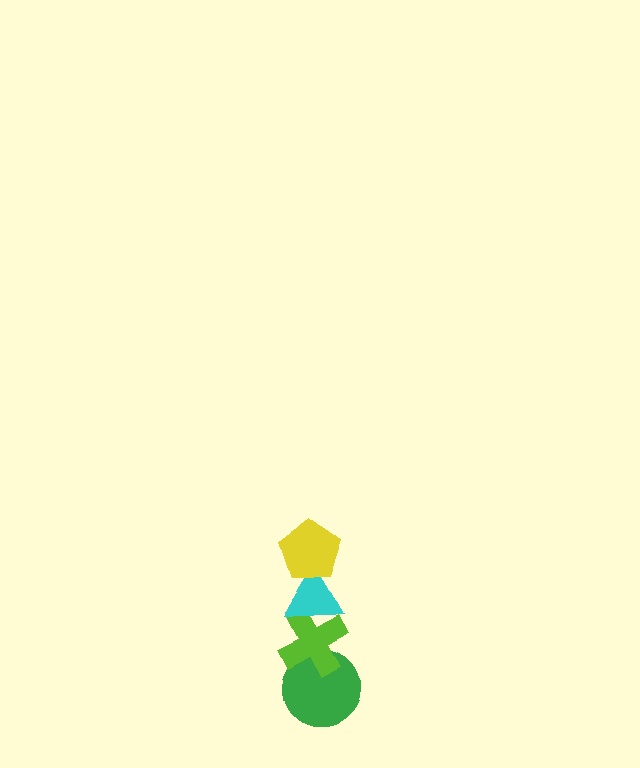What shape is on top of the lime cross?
The cyan triangle is on top of the lime cross.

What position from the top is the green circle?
The green circle is 4th from the top.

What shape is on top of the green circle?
The lime cross is on top of the green circle.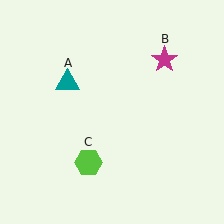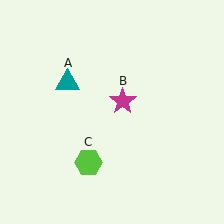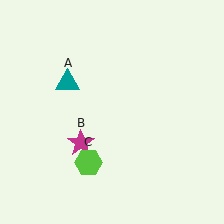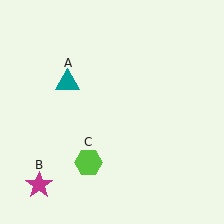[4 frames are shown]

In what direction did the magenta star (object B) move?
The magenta star (object B) moved down and to the left.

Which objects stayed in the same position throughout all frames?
Teal triangle (object A) and lime hexagon (object C) remained stationary.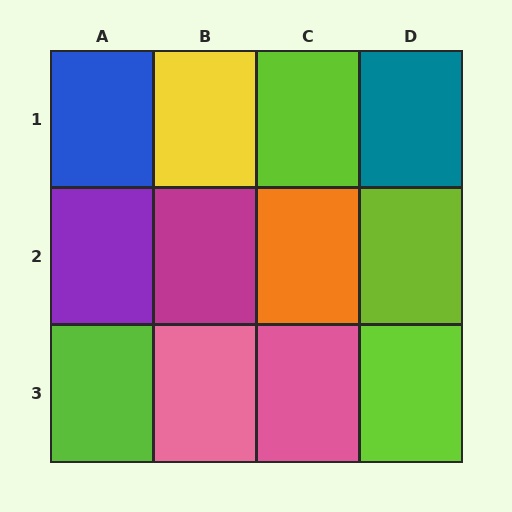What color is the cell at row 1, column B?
Yellow.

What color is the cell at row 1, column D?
Teal.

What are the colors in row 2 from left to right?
Purple, magenta, orange, lime.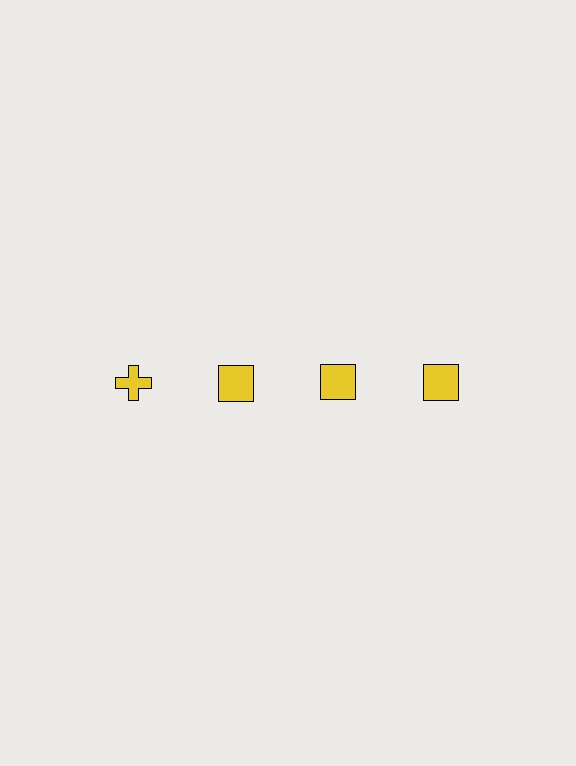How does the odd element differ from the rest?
It has a different shape: cross instead of square.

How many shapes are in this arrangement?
There are 4 shapes arranged in a grid pattern.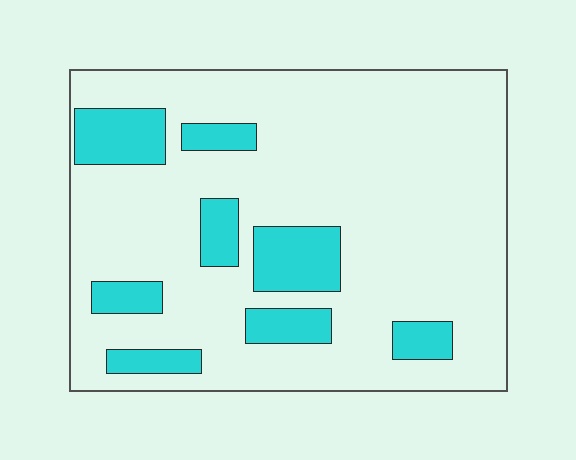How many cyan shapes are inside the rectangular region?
8.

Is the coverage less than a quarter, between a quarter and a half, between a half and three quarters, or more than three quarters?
Less than a quarter.